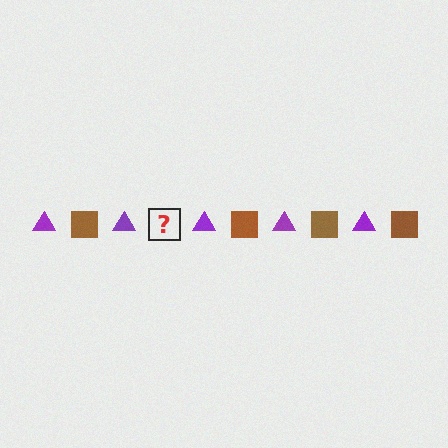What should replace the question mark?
The question mark should be replaced with a brown square.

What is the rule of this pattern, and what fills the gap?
The rule is that the pattern alternates between purple triangle and brown square. The gap should be filled with a brown square.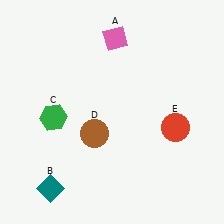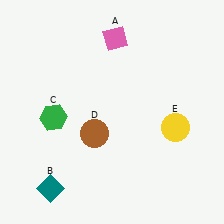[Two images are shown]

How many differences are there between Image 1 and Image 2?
There is 1 difference between the two images.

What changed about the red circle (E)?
In Image 1, E is red. In Image 2, it changed to yellow.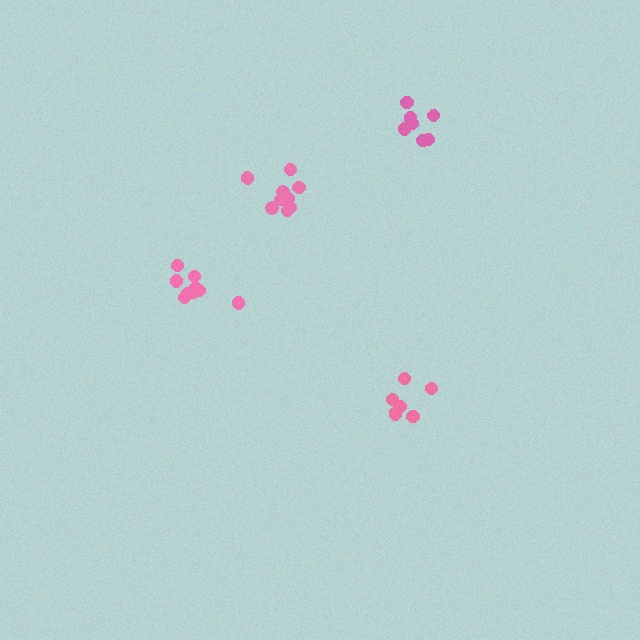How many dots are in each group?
Group 1: 7 dots, Group 2: 9 dots, Group 3: 10 dots, Group 4: 7 dots (33 total).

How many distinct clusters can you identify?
There are 4 distinct clusters.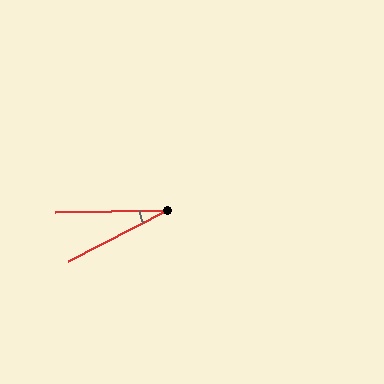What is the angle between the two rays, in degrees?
Approximately 27 degrees.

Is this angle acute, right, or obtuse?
It is acute.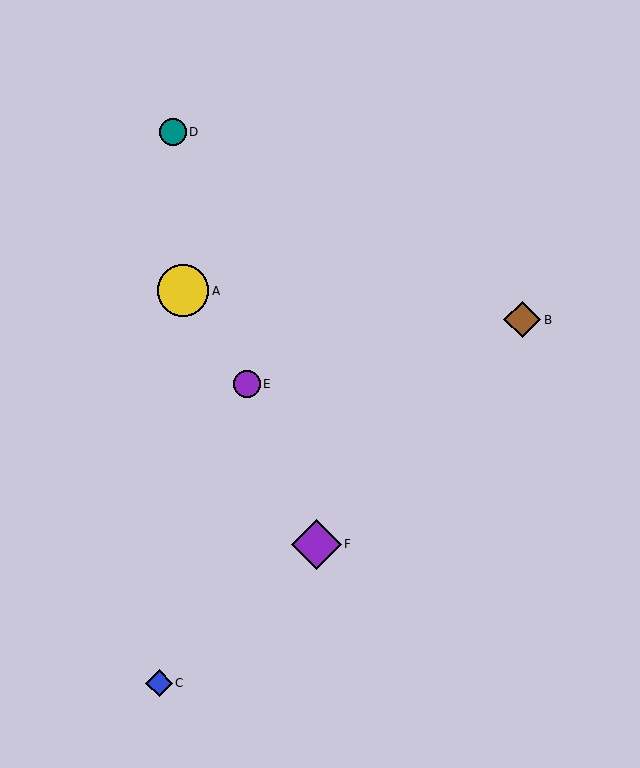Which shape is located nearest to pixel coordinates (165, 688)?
The blue diamond (labeled C) at (159, 683) is nearest to that location.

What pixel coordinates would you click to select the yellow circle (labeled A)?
Click at (183, 291) to select the yellow circle A.